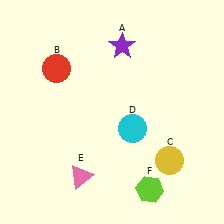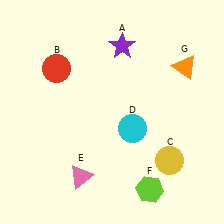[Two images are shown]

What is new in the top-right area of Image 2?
An orange triangle (G) was added in the top-right area of Image 2.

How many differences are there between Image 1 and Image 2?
There is 1 difference between the two images.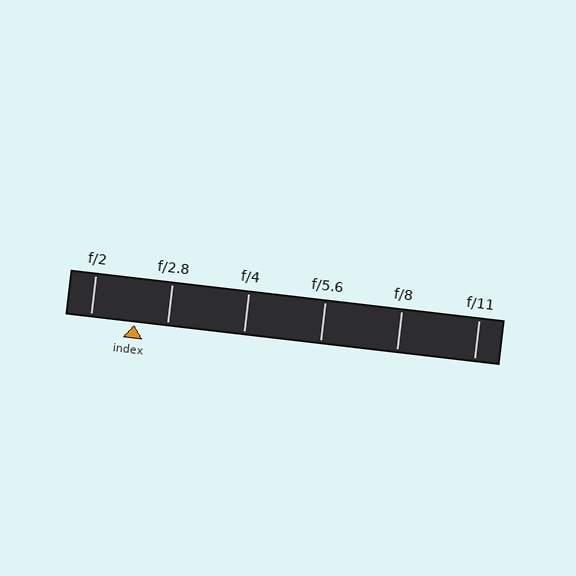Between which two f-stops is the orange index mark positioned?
The index mark is between f/2 and f/2.8.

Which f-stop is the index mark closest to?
The index mark is closest to f/2.8.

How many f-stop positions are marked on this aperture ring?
There are 6 f-stop positions marked.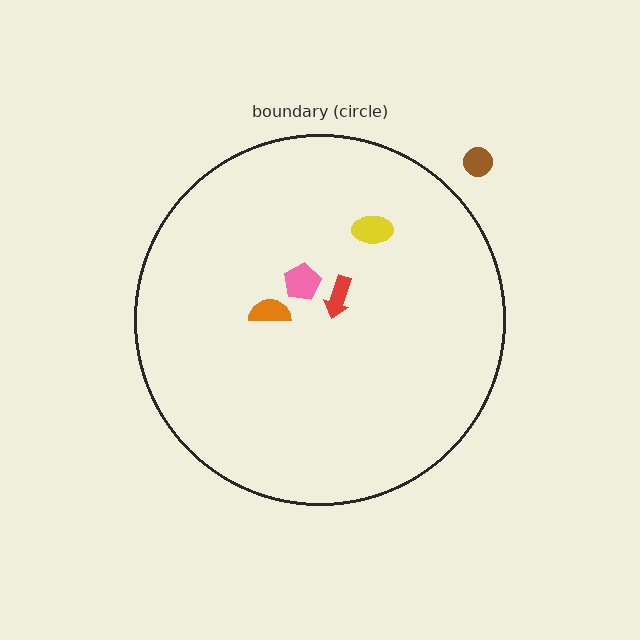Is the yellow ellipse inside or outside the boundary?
Inside.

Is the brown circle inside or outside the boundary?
Outside.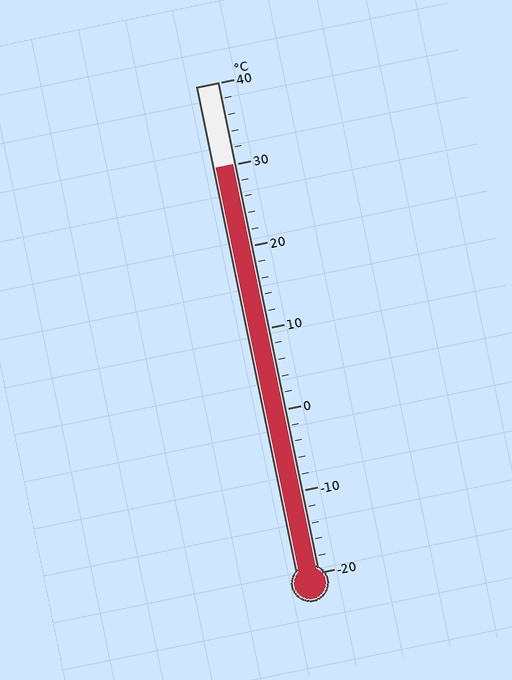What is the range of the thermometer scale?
The thermometer scale ranges from -20°C to 40°C.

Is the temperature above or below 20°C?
The temperature is above 20°C.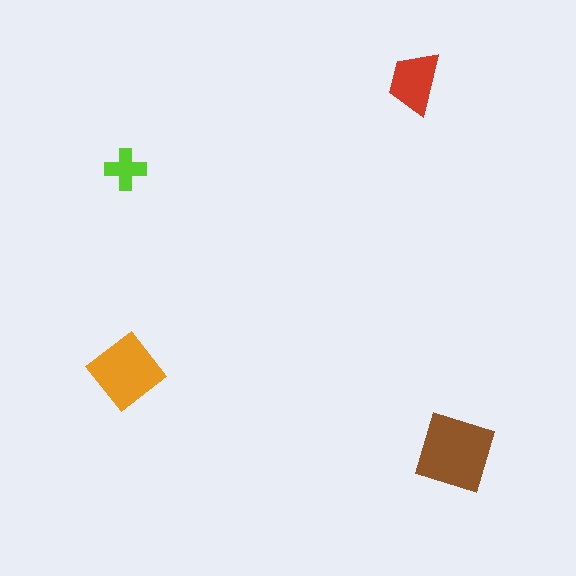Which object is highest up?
The red trapezoid is topmost.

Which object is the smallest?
The lime cross.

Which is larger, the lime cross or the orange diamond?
The orange diamond.